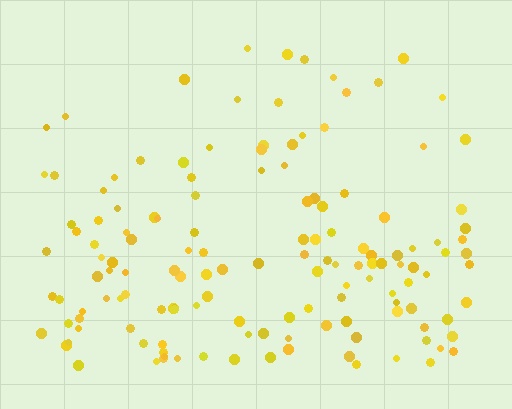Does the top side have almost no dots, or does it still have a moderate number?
Still a moderate number, just noticeably fewer than the bottom.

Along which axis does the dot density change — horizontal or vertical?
Vertical.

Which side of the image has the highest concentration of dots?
The bottom.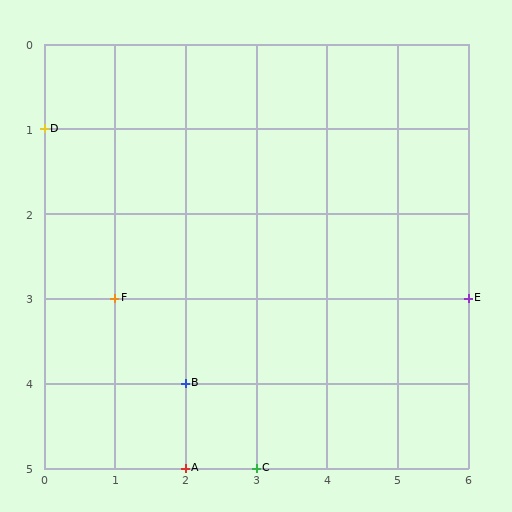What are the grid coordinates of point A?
Point A is at grid coordinates (2, 5).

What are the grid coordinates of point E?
Point E is at grid coordinates (6, 3).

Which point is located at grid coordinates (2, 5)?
Point A is at (2, 5).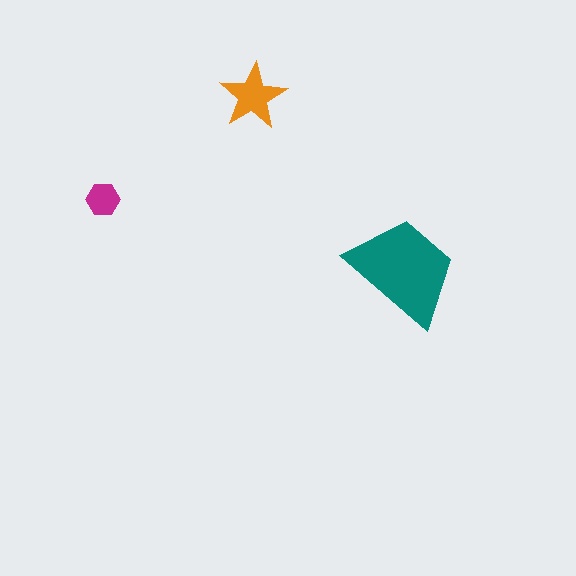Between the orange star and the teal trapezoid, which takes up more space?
The teal trapezoid.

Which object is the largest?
The teal trapezoid.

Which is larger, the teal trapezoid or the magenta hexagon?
The teal trapezoid.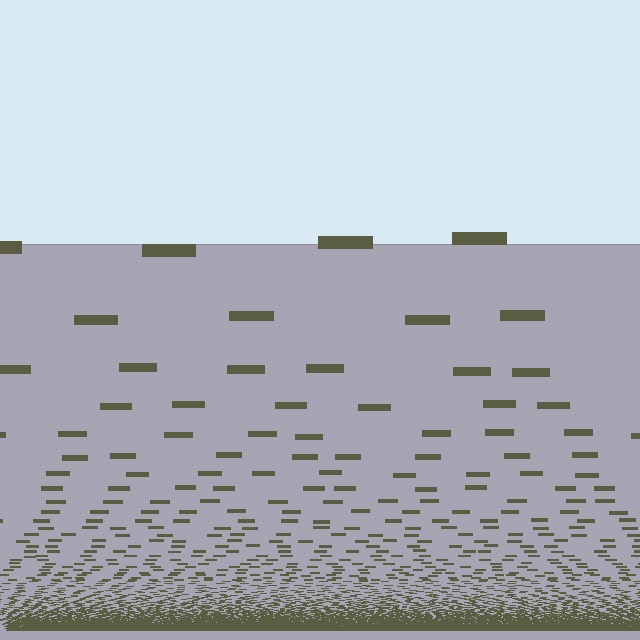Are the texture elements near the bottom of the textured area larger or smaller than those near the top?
Smaller. The gradient is inverted — elements near the bottom are smaller and denser.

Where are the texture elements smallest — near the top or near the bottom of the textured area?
Near the bottom.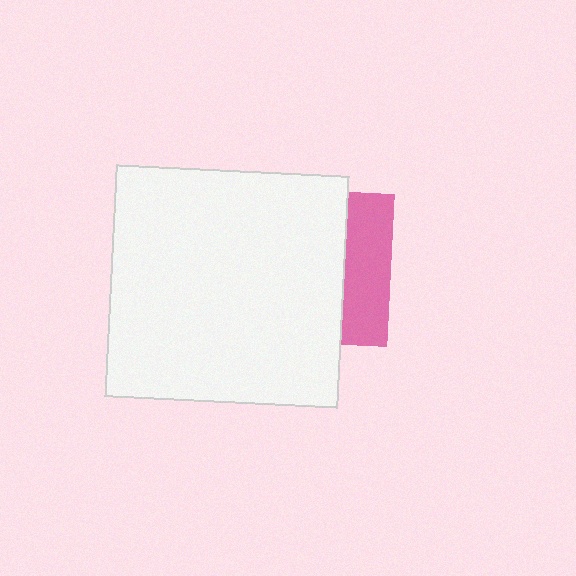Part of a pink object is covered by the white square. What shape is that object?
It is a square.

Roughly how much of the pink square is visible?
A small part of it is visible (roughly 30%).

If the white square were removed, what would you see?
You would see the complete pink square.